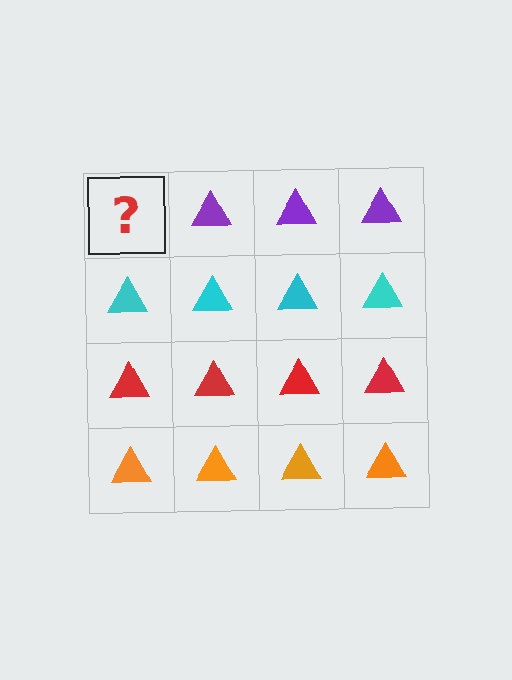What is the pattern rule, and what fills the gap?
The rule is that each row has a consistent color. The gap should be filled with a purple triangle.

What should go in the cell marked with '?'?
The missing cell should contain a purple triangle.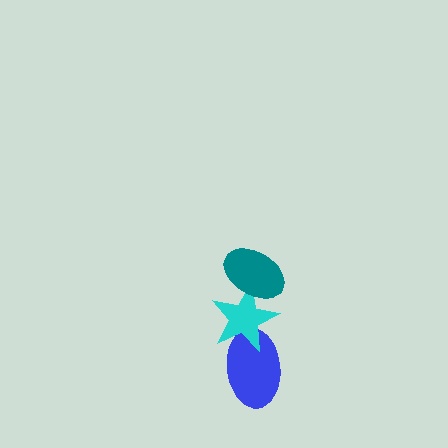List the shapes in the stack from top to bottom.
From top to bottom: the teal ellipse, the cyan star, the blue ellipse.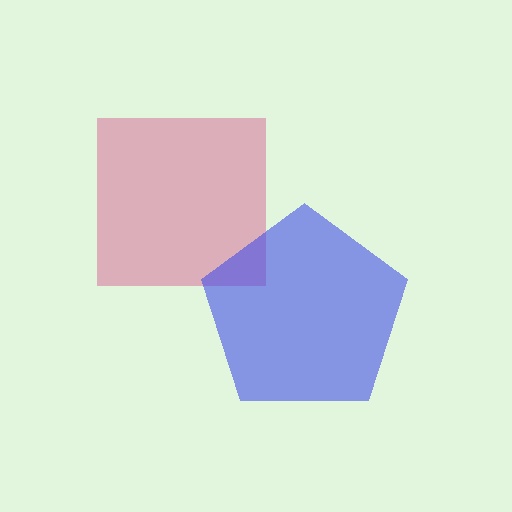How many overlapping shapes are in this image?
There are 2 overlapping shapes in the image.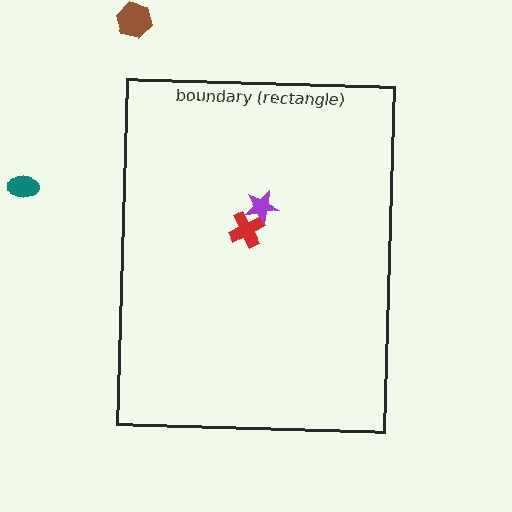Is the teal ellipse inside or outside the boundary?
Outside.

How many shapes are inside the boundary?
2 inside, 2 outside.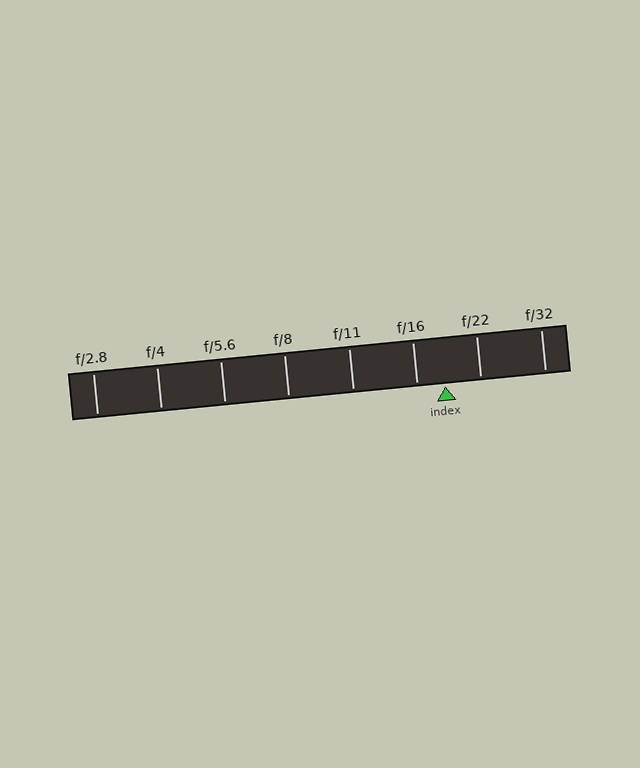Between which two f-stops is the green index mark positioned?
The index mark is between f/16 and f/22.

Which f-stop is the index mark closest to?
The index mark is closest to f/16.